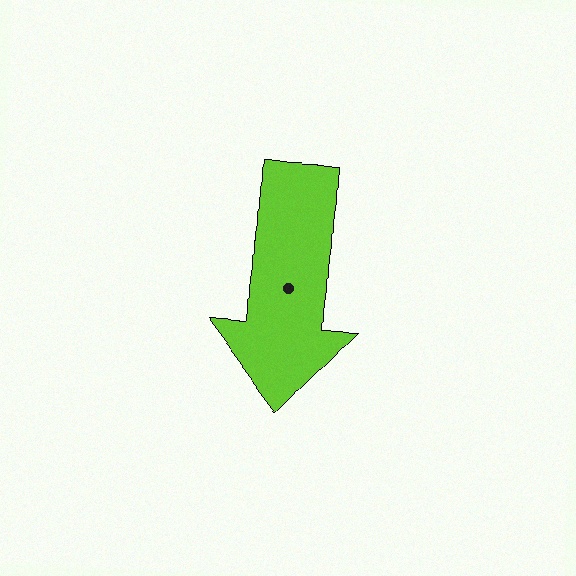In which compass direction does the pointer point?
South.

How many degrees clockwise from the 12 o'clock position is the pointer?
Approximately 184 degrees.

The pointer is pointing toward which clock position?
Roughly 6 o'clock.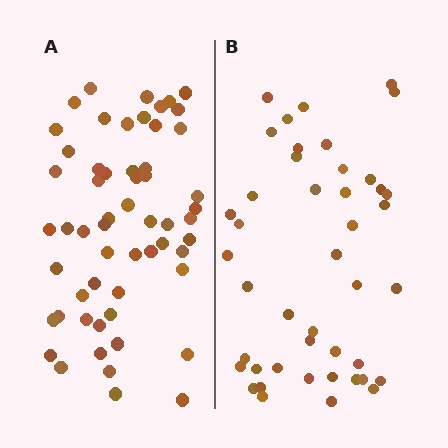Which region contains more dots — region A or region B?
Region A (the left region) has more dots.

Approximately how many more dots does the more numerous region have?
Region A has approximately 15 more dots than region B.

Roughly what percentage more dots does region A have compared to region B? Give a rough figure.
About 30% more.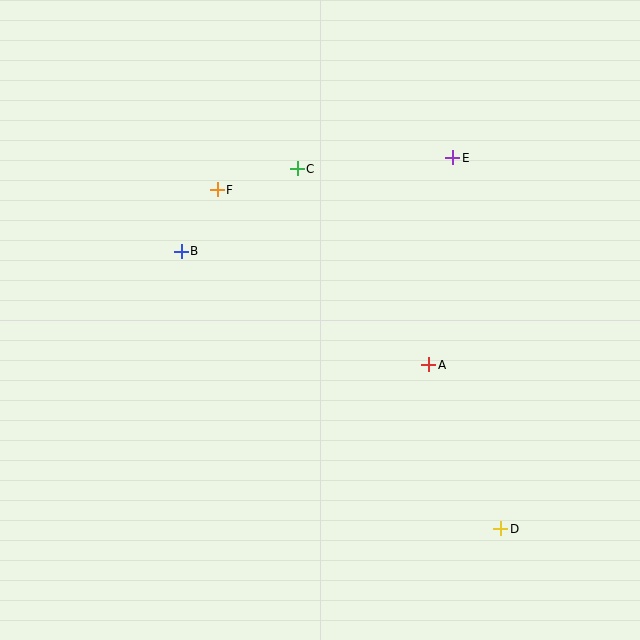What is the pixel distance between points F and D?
The distance between F and D is 442 pixels.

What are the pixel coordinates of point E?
Point E is at (453, 158).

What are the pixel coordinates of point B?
Point B is at (181, 251).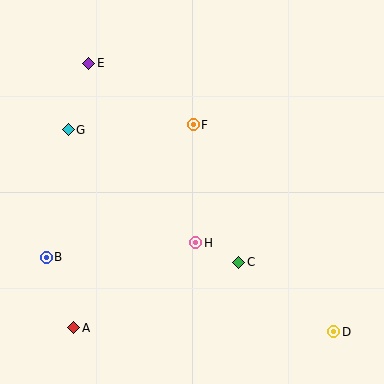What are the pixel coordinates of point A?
Point A is at (74, 328).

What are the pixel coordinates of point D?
Point D is at (334, 332).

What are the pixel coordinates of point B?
Point B is at (46, 257).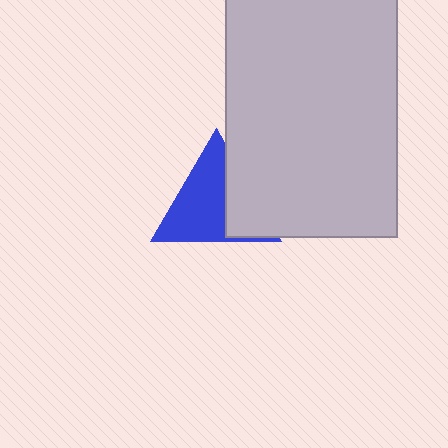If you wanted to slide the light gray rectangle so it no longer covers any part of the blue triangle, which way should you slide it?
Slide it right — that is the most direct way to separate the two shapes.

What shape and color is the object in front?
The object in front is a light gray rectangle.